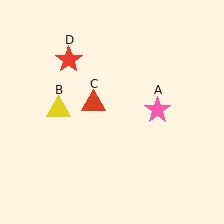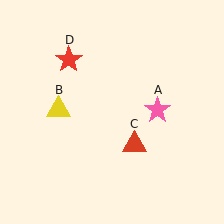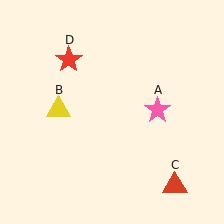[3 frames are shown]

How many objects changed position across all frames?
1 object changed position: red triangle (object C).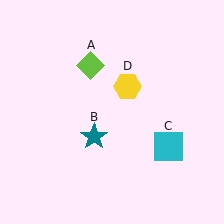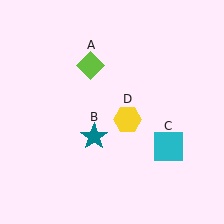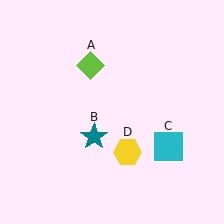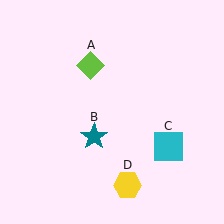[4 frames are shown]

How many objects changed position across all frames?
1 object changed position: yellow hexagon (object D).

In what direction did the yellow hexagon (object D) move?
The yellow hexagon (object D) moved down.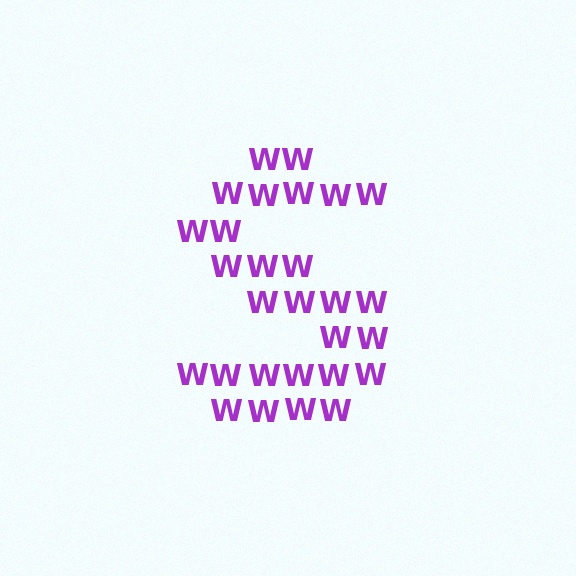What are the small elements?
The small elements are letter W's.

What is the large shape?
The large shape is the letter S.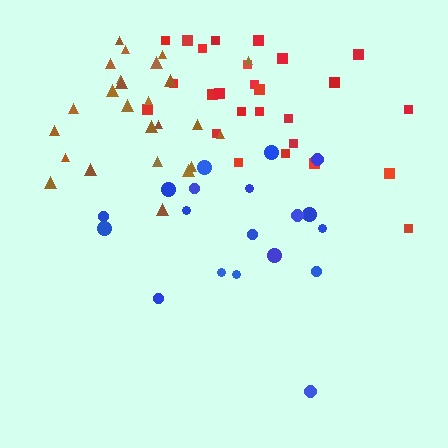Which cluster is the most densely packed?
Brown.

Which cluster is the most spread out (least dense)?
Red.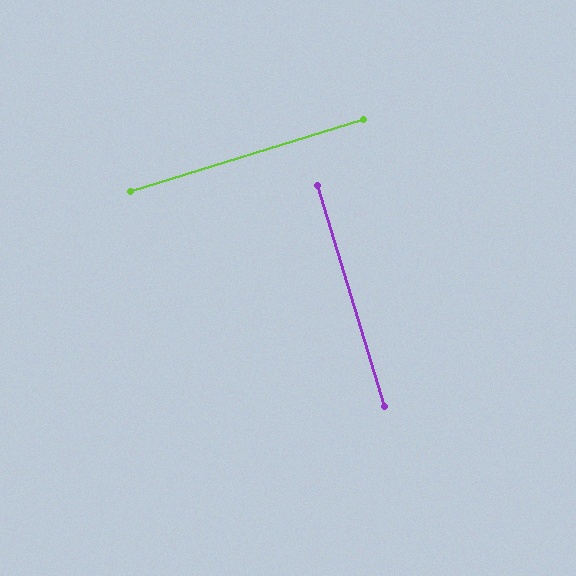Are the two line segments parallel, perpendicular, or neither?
Perpendicular — they meet at approximately 90°.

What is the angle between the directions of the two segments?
Approximately 90 degrees.